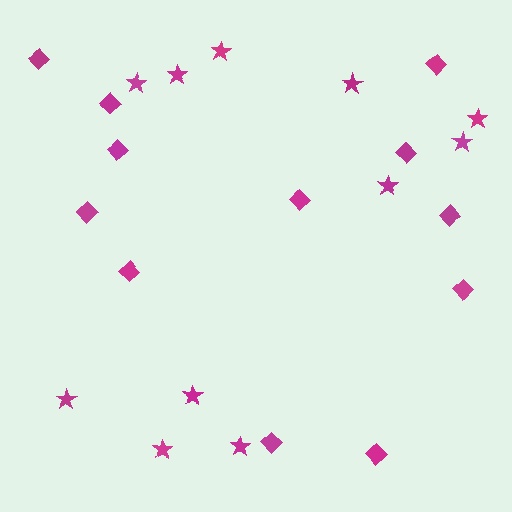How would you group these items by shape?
There are 2 groups: one group of diamonds (12) and one group of stars (11).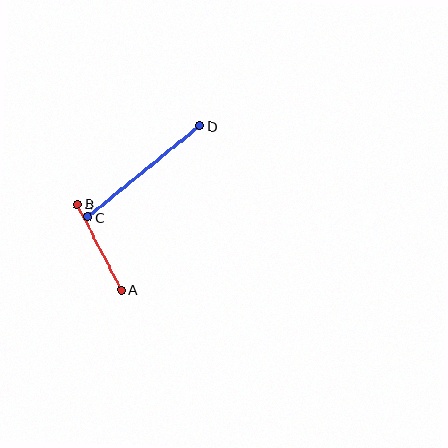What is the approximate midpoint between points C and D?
The midpoint is at approximately (144, 171) pixels.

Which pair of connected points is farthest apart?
Points C and D are farthest apart.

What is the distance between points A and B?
The distance is approximately 96 pixels.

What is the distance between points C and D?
The distance is approximately 145 pixels.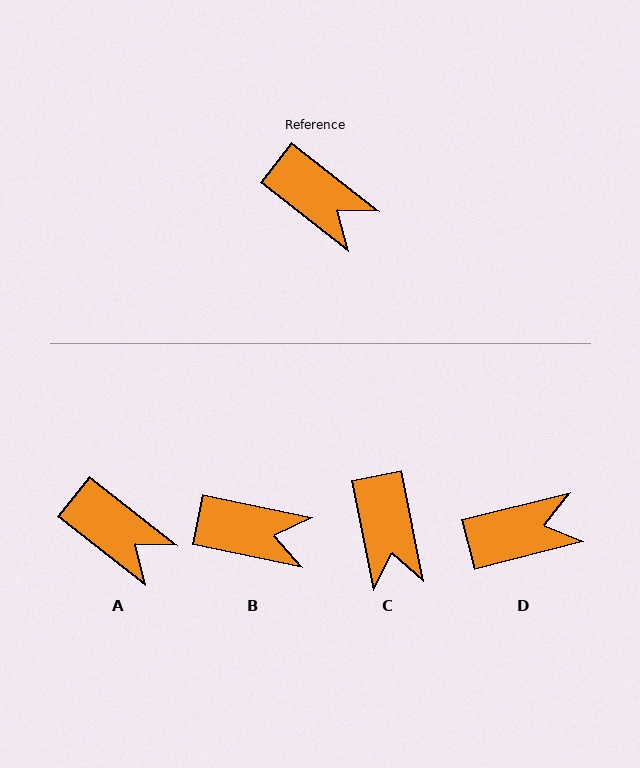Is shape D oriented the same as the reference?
No, it is off by about 52 degrees.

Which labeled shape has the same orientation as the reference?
A.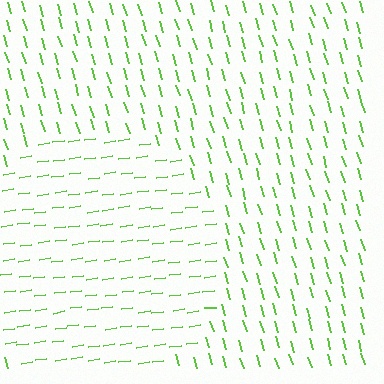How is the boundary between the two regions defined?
The boundary is defined purely by a change in line orientation (approximately 81 degrees difference). All lines are the same color and thickness.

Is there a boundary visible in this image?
Yes, there is a texture boundary formed by a change in line orientation.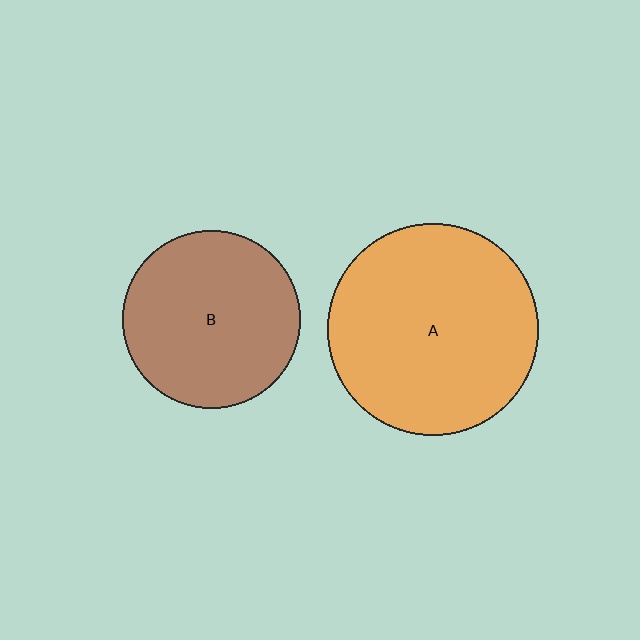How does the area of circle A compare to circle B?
Approximately 1.4 times.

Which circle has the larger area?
Circle A (orange).